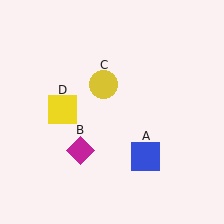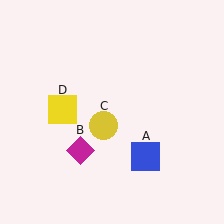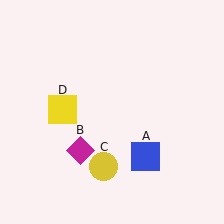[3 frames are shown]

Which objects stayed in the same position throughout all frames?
Blue square (object A) and magenta diamond (object B) and yellow square (object D) remained stationary.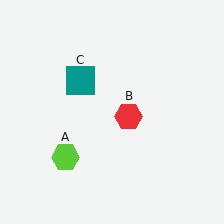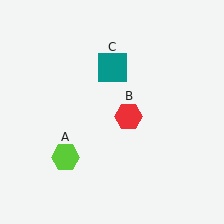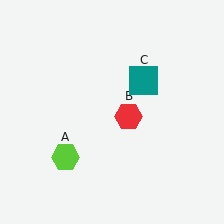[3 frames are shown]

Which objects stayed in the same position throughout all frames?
Lime hexagon (object A) and red hexagon (object B) remained stationary.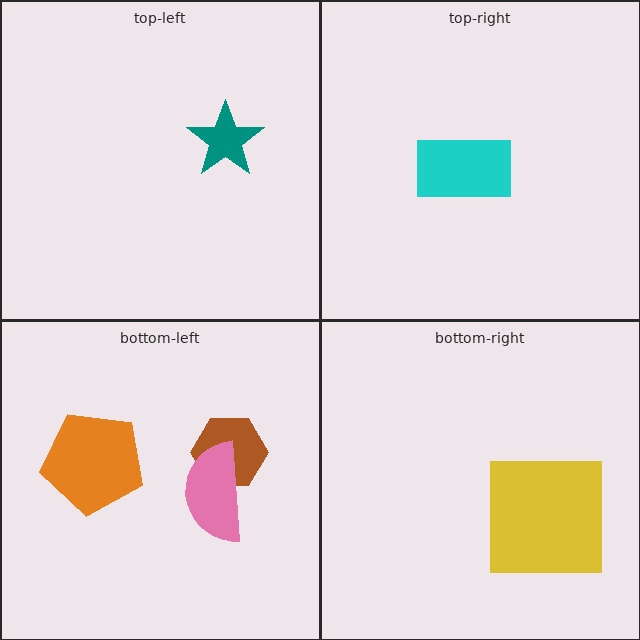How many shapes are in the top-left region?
1.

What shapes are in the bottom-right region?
The yellow square.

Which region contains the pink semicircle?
The bottom-left region.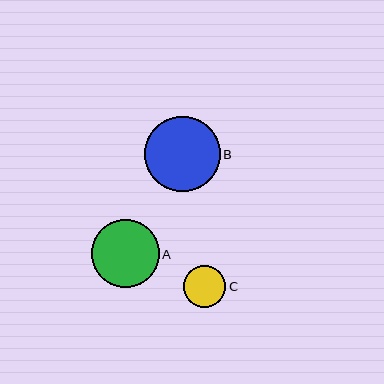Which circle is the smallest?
Circle C is the smallest with a size of approximately 42 pixels.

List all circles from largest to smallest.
From largest to smallest: B, A, C.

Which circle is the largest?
Circle B is the largest with a size of approximately 75 pixels.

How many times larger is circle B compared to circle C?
Circle B is approximately 1.8 times the size of circle C.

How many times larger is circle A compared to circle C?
Circle A is approximately 1.6 times the size of circle C.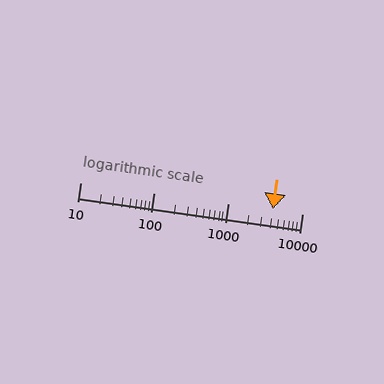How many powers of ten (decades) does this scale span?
The scale spans 3 decades, from 10 to 10000.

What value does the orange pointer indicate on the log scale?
The pointer indicates approximately 4000.